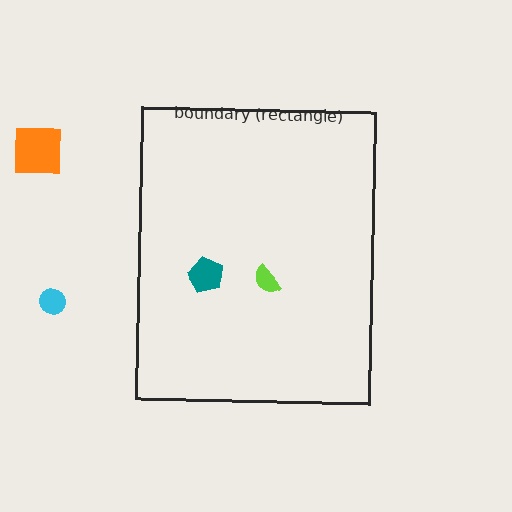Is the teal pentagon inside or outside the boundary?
Inside.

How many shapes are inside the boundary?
2 inside, 2 outside.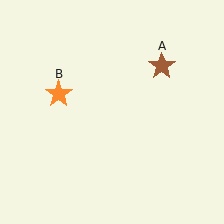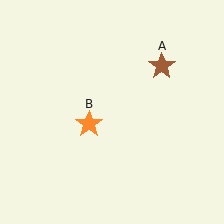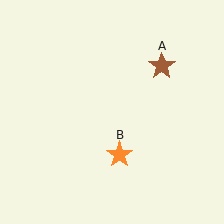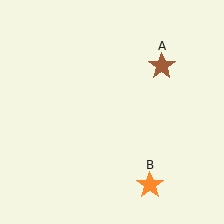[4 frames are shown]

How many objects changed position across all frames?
1 object changed position: orange star (object B).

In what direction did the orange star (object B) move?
The orange star (object B) moved down and to the right.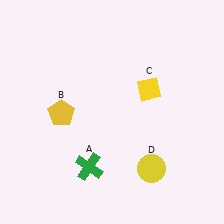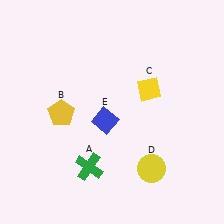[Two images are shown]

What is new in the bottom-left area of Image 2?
A blue diamond (E) was added in the bottom-left area of Image 2.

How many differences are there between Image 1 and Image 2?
There is 1 difference between the two images.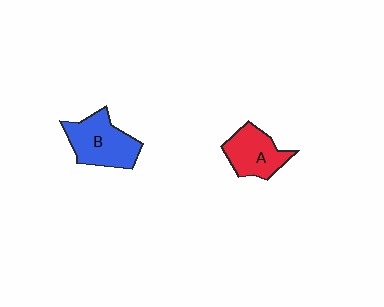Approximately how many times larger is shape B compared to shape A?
Approximately 1.2 times.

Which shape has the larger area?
Shape B (blue).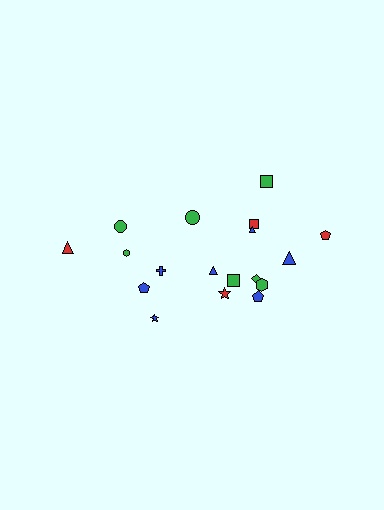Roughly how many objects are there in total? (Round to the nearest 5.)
Roughly 20 objects in total.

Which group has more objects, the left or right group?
The right group.